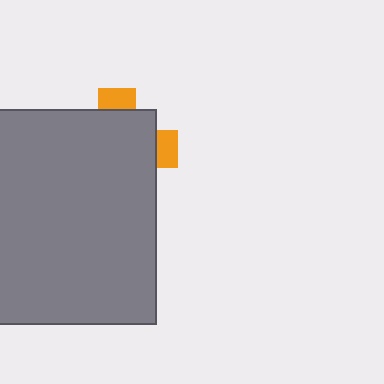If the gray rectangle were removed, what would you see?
You would see the complete orange cross.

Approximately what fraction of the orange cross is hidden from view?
Roughly 80% of the orange cross is hidden behind the gray rectangle.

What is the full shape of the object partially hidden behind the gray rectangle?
The partially hidden object is an orange cross.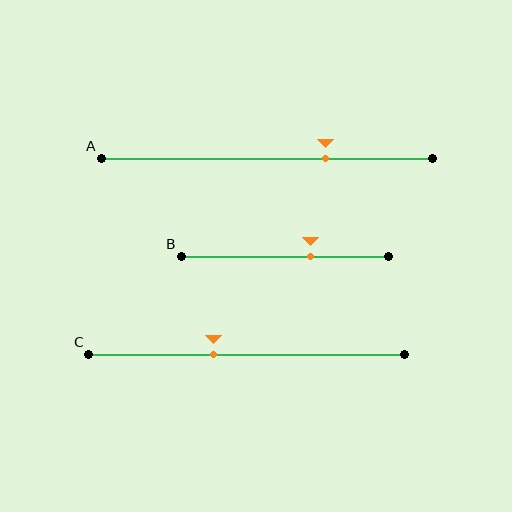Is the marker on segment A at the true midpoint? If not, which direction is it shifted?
No, the marker on segment A is shifted to the right by about 18% of the segment length.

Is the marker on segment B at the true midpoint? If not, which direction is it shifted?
No, the marker on segment B is shifted to the right by about 12% of the segment length.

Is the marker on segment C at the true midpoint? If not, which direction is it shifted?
No, the marker on segment C is shifted to the left by about 11% of the segment length.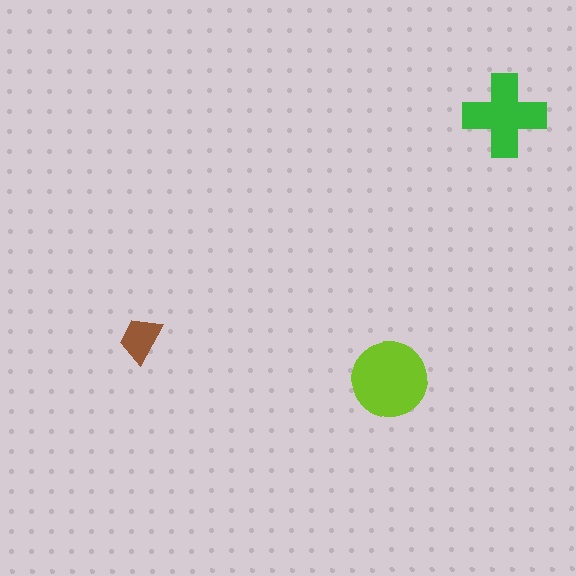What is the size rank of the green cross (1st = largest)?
2nd.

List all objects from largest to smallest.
The lime circle, the green cross, the brown trapezoid.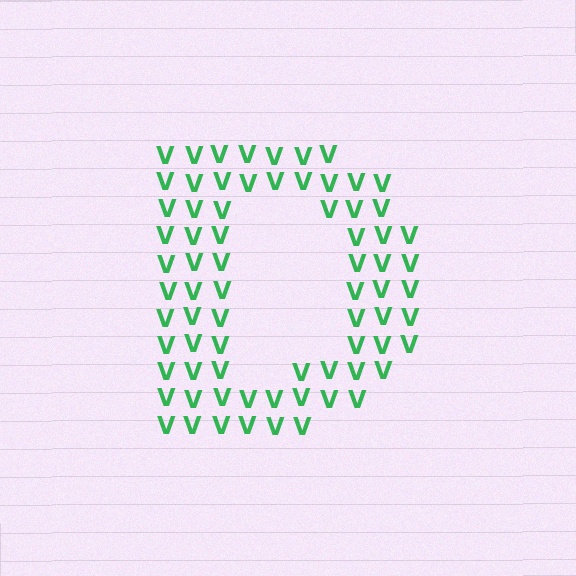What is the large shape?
The large shape is the letter D.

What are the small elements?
The small elements are letter V's.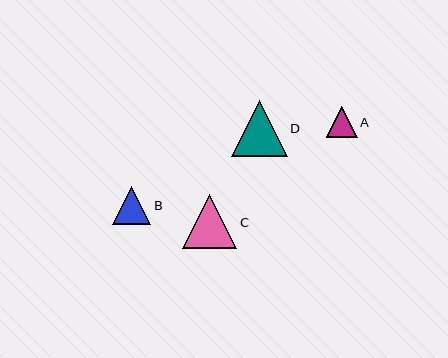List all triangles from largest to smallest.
From largest to smallest: D, C, B, A.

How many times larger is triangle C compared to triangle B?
Triangle C is approximately 1.4 times the size of triangle B.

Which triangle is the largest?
Triangle D is the largest with a size of approximately 56 pixels.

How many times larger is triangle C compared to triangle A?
Triangle C is approximately 1.8 times the size of triangle A.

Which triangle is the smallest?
Triangle A is the smallest with a size of approximately 31 pixels.